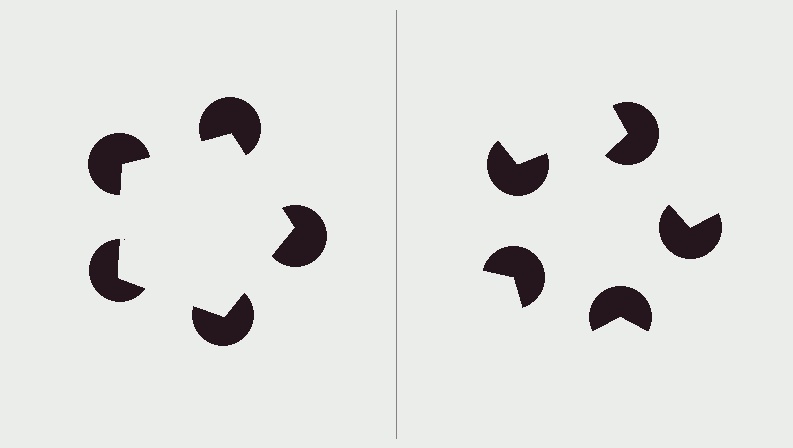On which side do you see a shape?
An illusory pentagon appears on the left side. On the right side the wedge cuts are rotated, so no coherent shape forms.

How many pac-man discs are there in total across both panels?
10 — 5 on each side.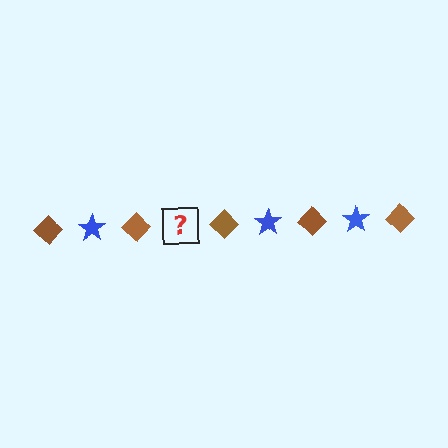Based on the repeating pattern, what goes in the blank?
The blank should be a blue star.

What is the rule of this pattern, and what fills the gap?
The rule is that the pattern alternates between brown diamond and blue star. The gap should be filled with a blue star.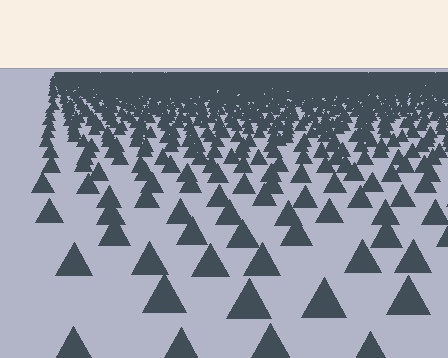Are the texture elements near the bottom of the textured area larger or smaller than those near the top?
Larger. Near the bottom, elements are closer to the viewer and appear at a bigger on-screen size.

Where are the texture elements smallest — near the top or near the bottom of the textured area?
Near the top.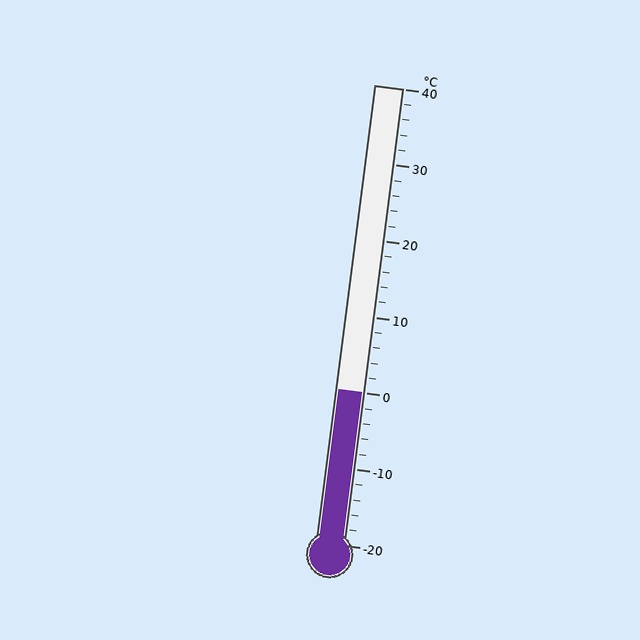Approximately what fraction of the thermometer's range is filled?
The thermometer is filled to approximately 35% of its range.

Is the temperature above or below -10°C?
The temperature is above -10°C.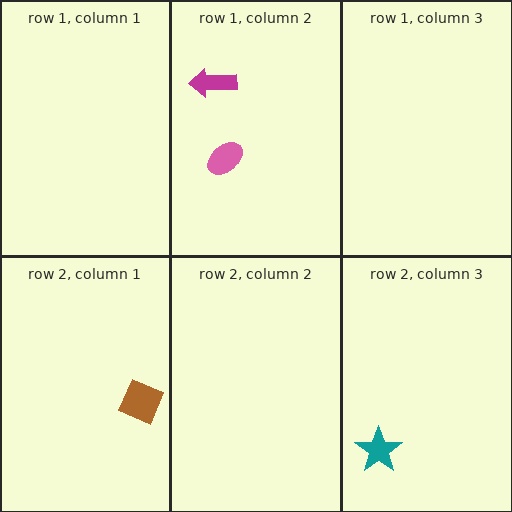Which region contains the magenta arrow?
The row 1, column 2 region.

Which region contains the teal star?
The row 2, column 3 region.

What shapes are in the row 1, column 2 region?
The magenta arrow, the pink ellipse.